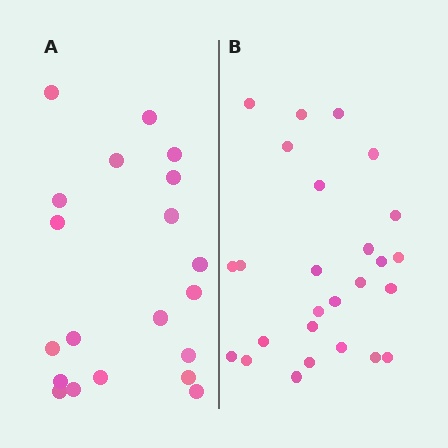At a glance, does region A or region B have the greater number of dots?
Region B (the right region) has more dots.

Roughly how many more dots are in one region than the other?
Region B has about 6 more dots than region A.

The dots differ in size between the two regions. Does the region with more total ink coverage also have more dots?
No. Region A has more total ink coverage because its dots are larger, but region B actually contains more individual dots. Total area can be misleading — the number of items is what matters here.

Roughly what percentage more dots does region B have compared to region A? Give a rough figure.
About 30% more.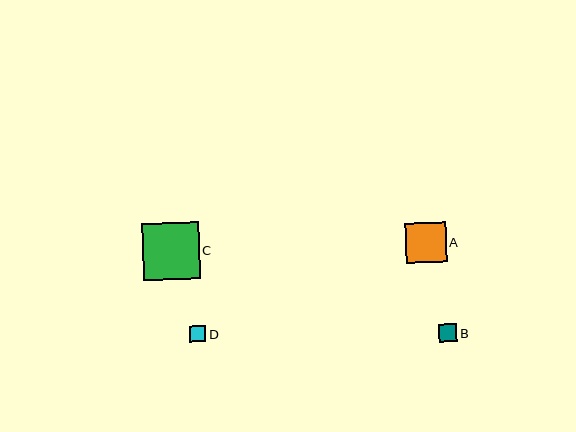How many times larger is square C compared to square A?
Square C is approximately 1.4 times the size of square A.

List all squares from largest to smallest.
From largest to smallest: C, A, B, D.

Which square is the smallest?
Square D is the smallest with a size of approximately 16 pixels.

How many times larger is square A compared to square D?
Square A is approximately 2.5 times the size of square D.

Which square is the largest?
Square C is the largest with a size of approximately 57 pixels.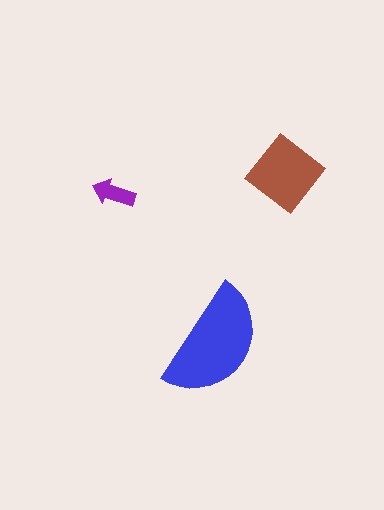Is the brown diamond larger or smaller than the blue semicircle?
Smaller.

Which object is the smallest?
The purple arrow.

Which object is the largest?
The blue semicircle.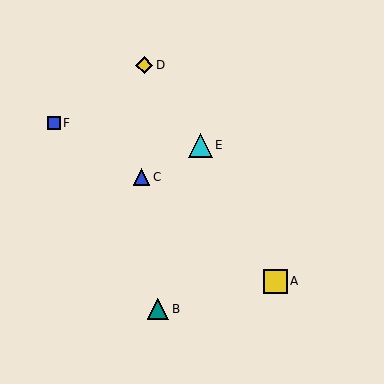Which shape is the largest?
The cyan triangle (labeled E) is the largest.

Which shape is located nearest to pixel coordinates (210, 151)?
The cyan triangle (labeled E) at (200, 145) is nearest to that location.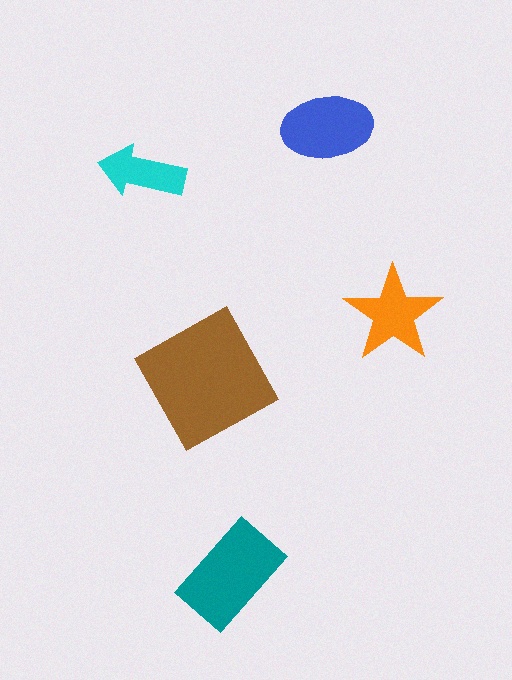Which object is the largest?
The brown square.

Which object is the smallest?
The cyan arrow.